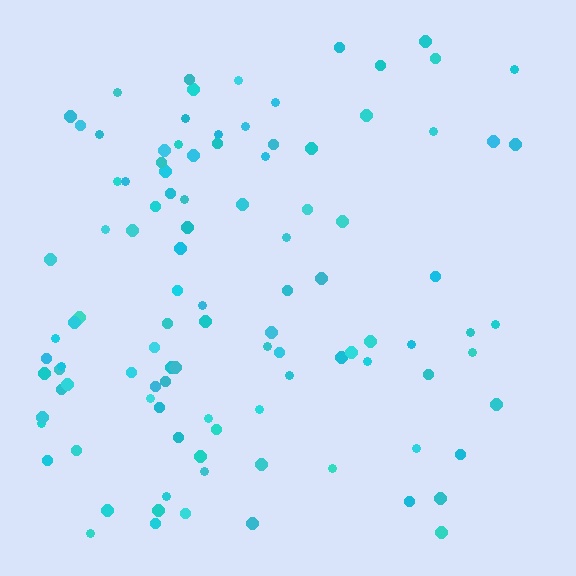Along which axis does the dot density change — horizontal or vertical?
Horizontal.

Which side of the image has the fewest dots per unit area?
The right.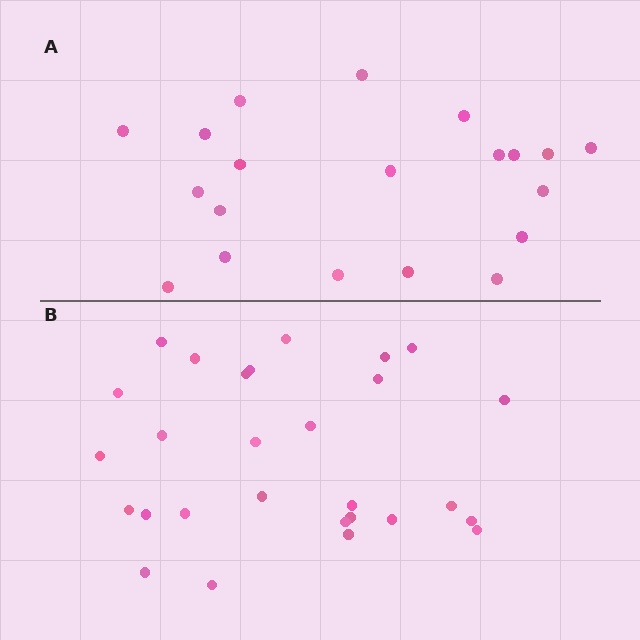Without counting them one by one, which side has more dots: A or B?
Region B (the bottom region) has more dots.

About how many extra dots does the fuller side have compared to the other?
Region B has roughly 8 or so more dots than region A.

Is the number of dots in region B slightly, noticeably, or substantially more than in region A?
Region B has noticeably more, but not dramatically so. The ratio is roughly 1.4 to 1.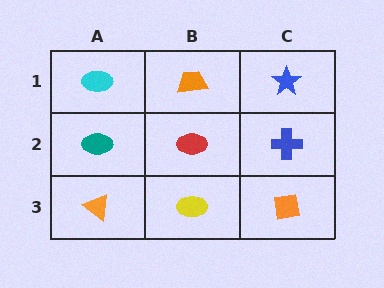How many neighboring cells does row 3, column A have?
2.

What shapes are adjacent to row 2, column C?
A blue star (row 1, column C), an orange square (row 3, column C), a red ellipse (row 2, column B).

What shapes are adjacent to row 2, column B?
An orange trapezoid (row 1, column B), a yellow ellipse (row 3, column B), a teal ellipse (row 2, column A), a blue cross (row 2, column C).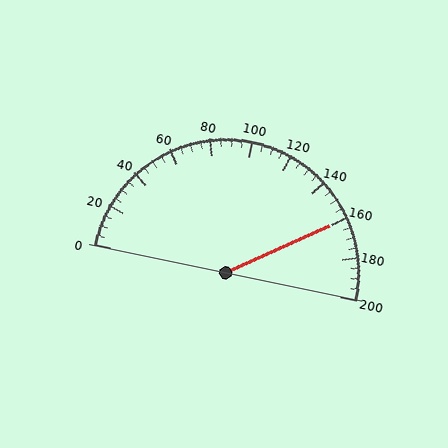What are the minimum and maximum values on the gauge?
The gauge ranges from 0 to 200.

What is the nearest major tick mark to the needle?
The nearest major tick mark is 160.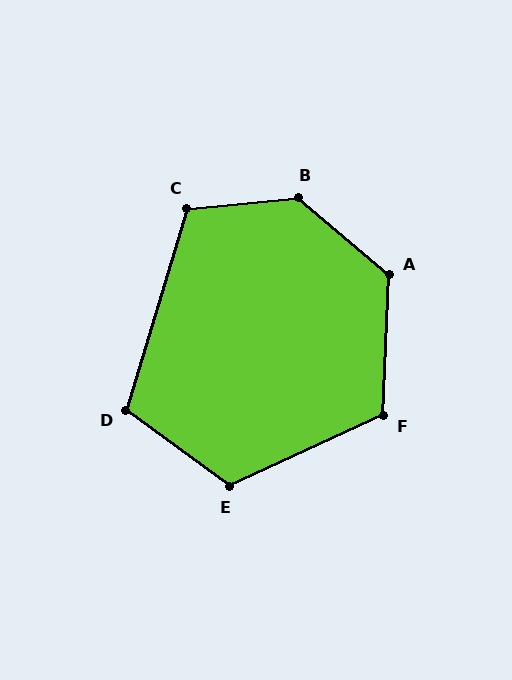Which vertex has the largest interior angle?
B, at approximately 134 degrees.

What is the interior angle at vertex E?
Approximately 119 degrees (obtuse).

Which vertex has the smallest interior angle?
D, at approximately 109 degrees.